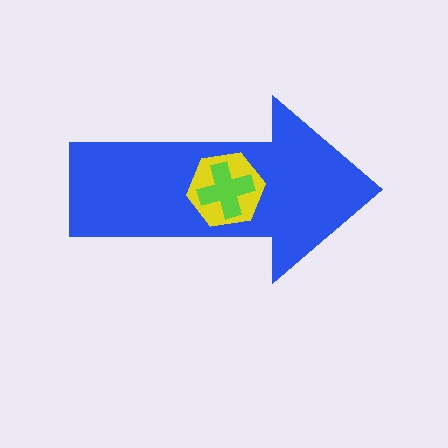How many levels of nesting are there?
3.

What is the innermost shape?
The lime cross.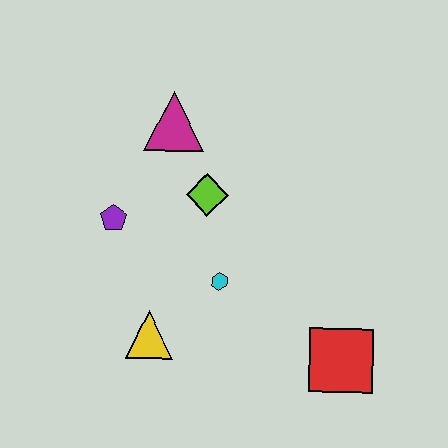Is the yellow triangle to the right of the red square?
No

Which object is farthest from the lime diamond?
The red square is farthest from the lime diamond.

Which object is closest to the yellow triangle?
The cyan hexagon is closest to the yellow triangle.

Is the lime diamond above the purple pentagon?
Yes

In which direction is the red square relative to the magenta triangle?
The red square is below the magenta triangle.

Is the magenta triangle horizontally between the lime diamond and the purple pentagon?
Yes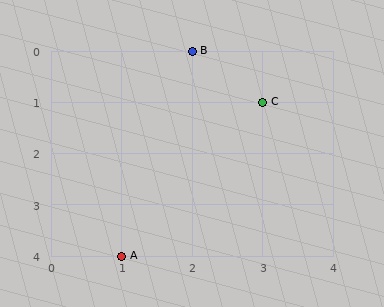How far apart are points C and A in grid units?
Points C and A are 2 columns and 3 rows apart (about 3.6 grid units diagonally).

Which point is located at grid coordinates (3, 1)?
Point C is at (3, 1).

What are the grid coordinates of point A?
Point A is at grid coordinates (1, 4).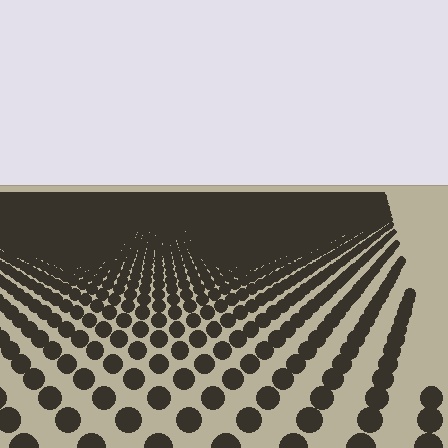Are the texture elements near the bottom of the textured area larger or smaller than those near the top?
Larger. Near the bottom, elements are closer to the viewer and appear at a bigger on-screen size.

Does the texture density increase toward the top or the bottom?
Density increases toward the top.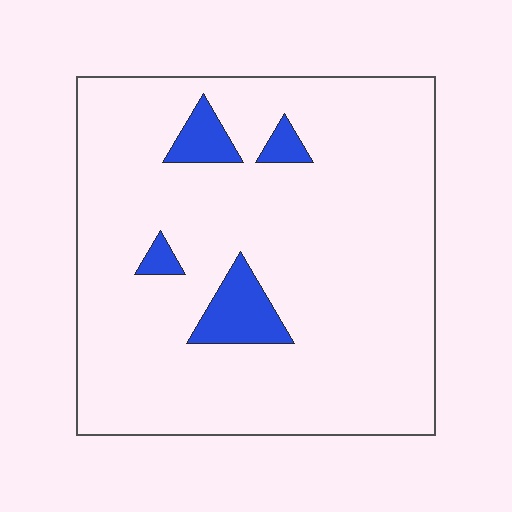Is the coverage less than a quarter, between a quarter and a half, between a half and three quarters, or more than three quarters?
Less than a quarter.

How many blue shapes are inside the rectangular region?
4.